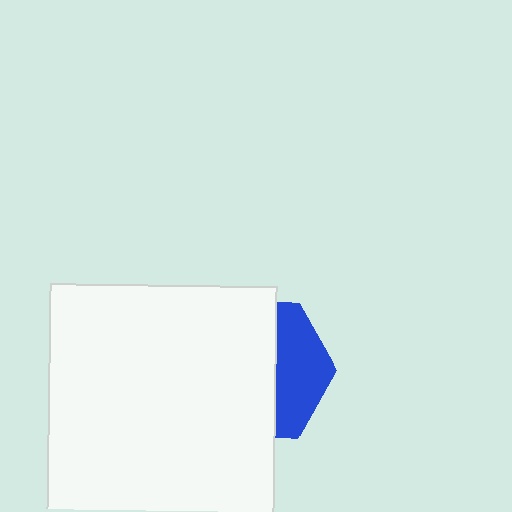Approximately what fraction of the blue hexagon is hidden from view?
Roughly 64% of the blue hexagon is hidden behind the white square.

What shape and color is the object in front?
The object in front is a white square.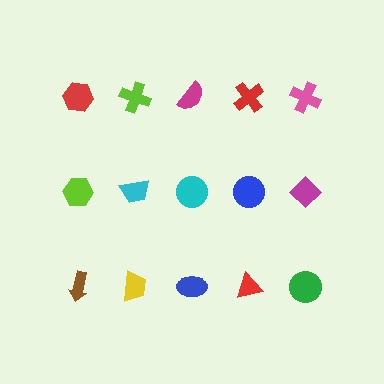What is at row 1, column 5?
A pink cross.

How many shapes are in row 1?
5 shapes.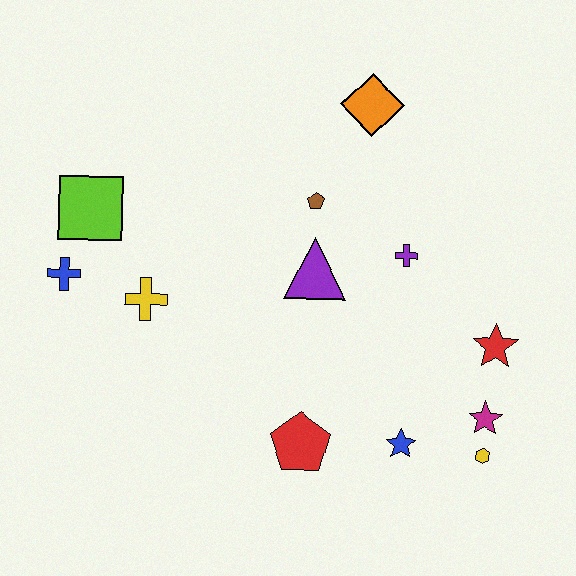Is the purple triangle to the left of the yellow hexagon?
Yes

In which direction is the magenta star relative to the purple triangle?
The magenta star is to the right of the purple triangle.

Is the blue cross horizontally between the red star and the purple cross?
No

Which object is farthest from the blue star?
The lime square is farthest from the blue star.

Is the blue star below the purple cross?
Yes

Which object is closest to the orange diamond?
The brown pentagon is closest to the orange diamond.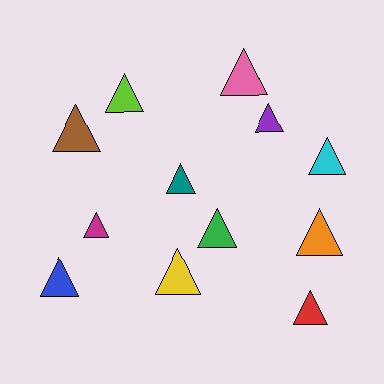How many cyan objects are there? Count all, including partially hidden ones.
There is 1 cyan object.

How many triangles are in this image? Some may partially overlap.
There are 12 triangles.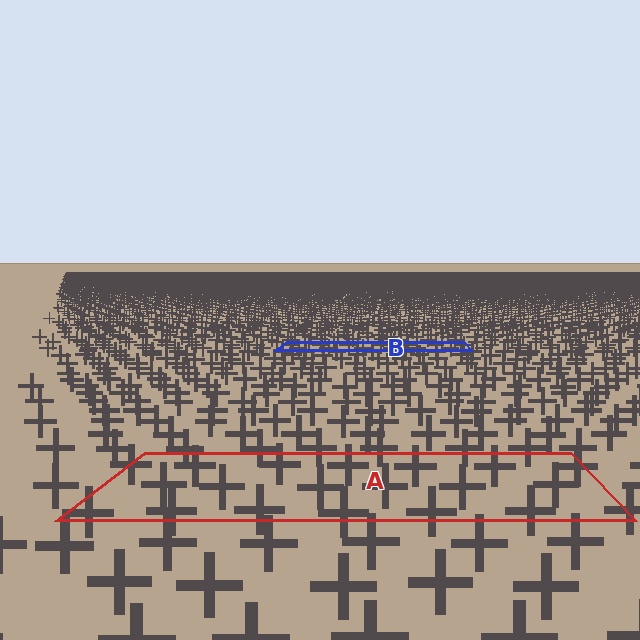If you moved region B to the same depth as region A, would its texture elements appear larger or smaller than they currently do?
They would appear larger. At a closer depth, the same texture elements are projected at a bigger on-screen size.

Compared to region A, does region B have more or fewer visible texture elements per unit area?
Region B has more texture elements per unit area — they are packed more densely because it is farther away.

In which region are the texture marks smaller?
The texture marks are smaller in region B, because it is farther away.